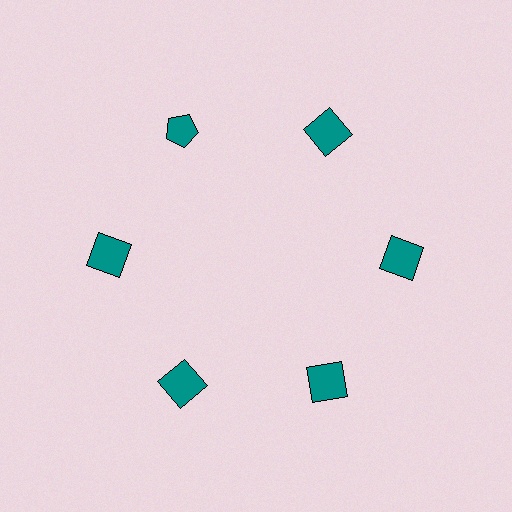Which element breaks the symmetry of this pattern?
The teal pentagon at roughly the 11 o'clock position breaks the symmetry. All other shapes are teal squares.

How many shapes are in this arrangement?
There are 6 shapes arranged in a ring pattern.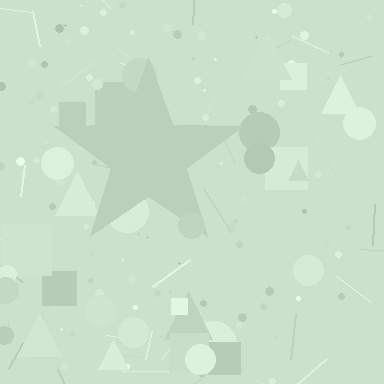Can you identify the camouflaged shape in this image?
The camouflaged shape is a star.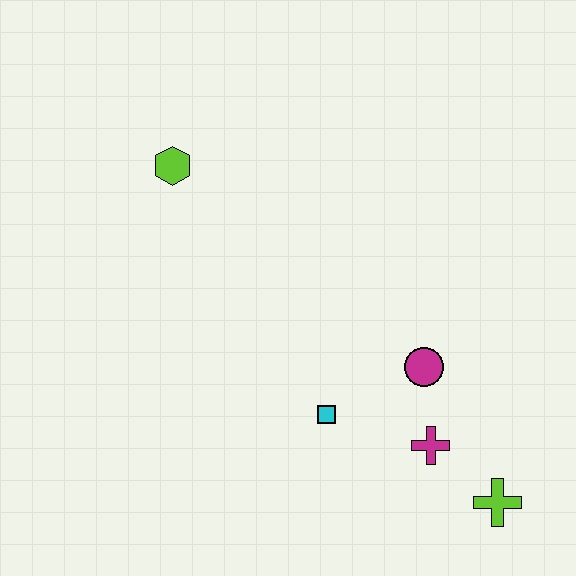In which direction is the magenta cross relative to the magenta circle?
The magenta cross is below the magenta circle.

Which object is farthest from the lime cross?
The lime hexagon is farthest from the lime cross.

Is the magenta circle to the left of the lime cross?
Yes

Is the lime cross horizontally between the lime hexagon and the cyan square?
No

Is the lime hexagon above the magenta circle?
Yes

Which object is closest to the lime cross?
The magenta cross is closest to the lime cross.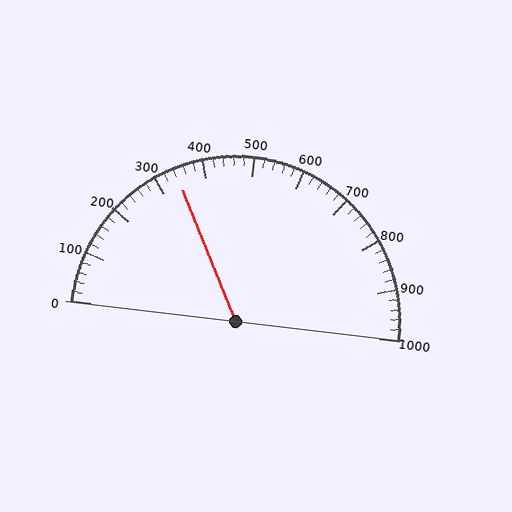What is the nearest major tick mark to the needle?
The nearest major tick mark is 300.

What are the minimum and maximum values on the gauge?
The gauge ranges from 0 to 1000.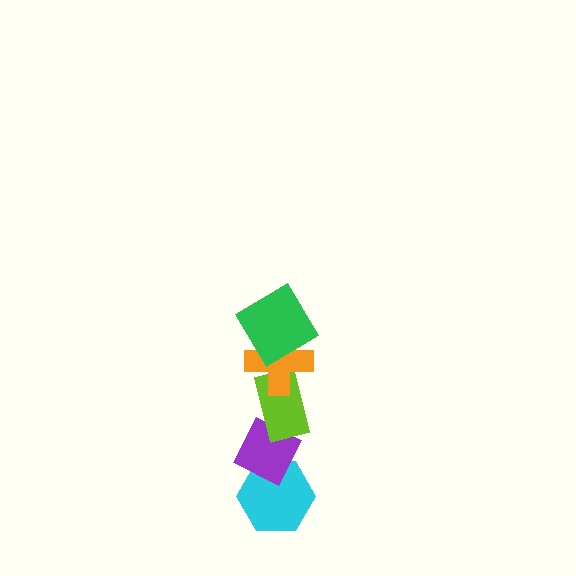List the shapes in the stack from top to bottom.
From top to bottom: the green diamond, the orange cross, the lime rectangle, the purple diamond, the cyan hexagon.